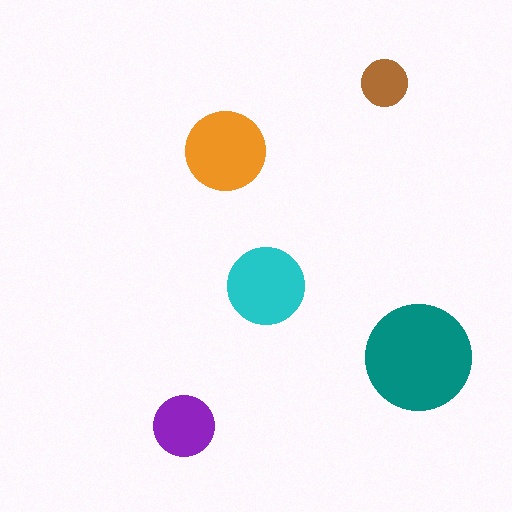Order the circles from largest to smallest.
the teal one, the orange one, the cyan one, the purple one, the brown one.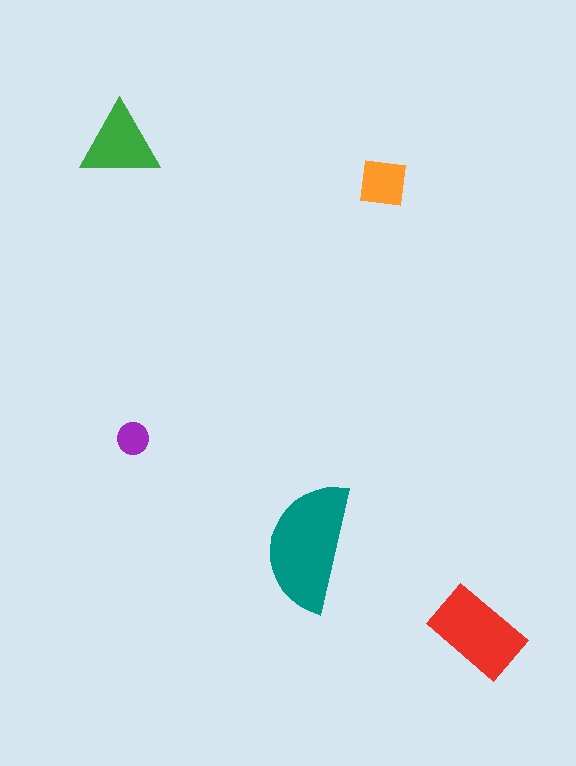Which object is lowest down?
The red rectangle is bottommost.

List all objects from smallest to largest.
The purple circle, the orange square, the green triangle, the red rectangle, the teal semicircle.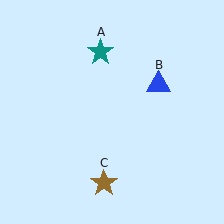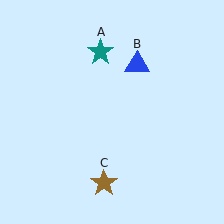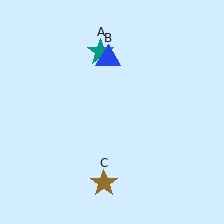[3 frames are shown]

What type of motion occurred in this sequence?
The blue triangle (object B) rotated counterclockwise around the center of the scene.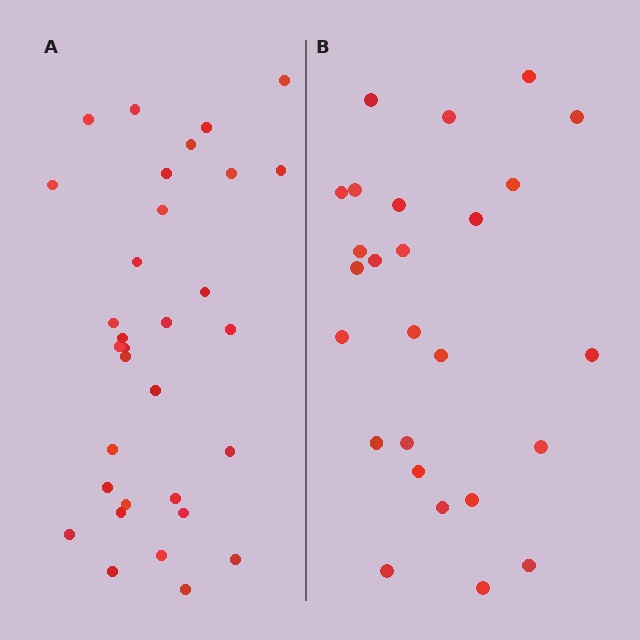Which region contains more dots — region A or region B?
Region A (the left region) has more dots.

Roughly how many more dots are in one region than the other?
Region A has about 6 more dots than region B.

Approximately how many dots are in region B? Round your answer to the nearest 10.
About 30 dots. (The exact count is 26, which rounds to 30.)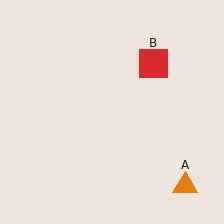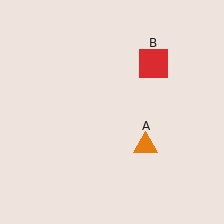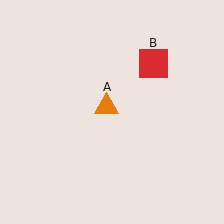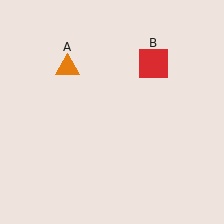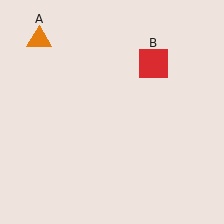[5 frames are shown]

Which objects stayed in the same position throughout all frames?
Red square (object B) remained stationary.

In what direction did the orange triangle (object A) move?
The orange triangle (object A) moved up and to the left.